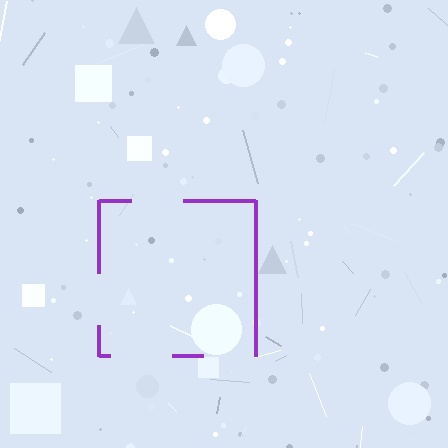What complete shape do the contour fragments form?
The contour fragments form a square.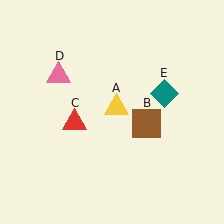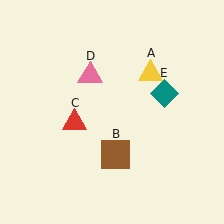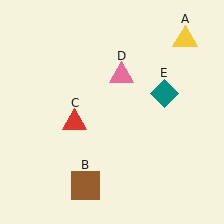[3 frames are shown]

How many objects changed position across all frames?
3 objects changed position: yellow triangle (object A), brown square (object B), pink triangle (object D).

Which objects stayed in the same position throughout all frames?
Red triangle (object C) and teal diamond (object E) remained stationary.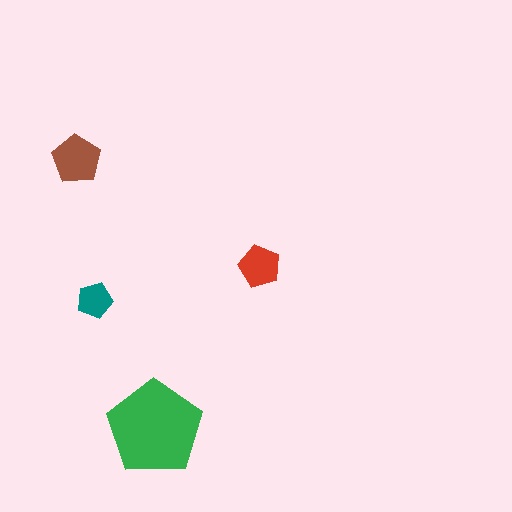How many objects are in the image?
There are 4 objects in the image.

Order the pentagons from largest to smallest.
the green one, the brown one, the red one, the teal one.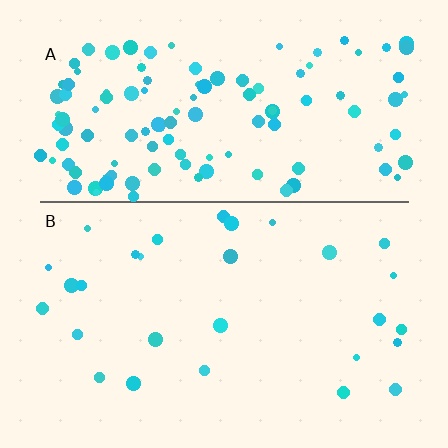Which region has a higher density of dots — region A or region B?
A (the top).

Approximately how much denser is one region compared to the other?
Approximately 4.3× — region A over region B.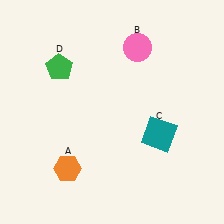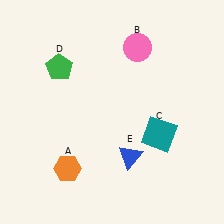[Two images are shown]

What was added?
A blue triangle (E) was added in Image 2.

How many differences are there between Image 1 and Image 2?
There is 1 difference between the two images.